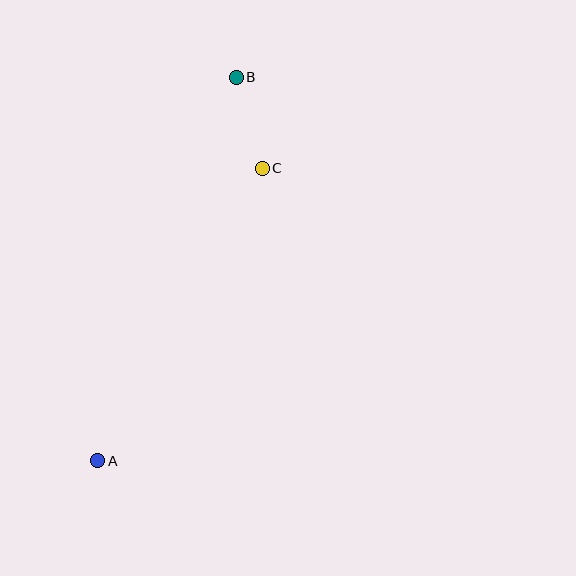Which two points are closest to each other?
Points B and C are closest to each other.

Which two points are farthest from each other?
Points A and B are farthest from each other.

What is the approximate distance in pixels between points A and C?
The distance between A and C is approximately 336 pixels.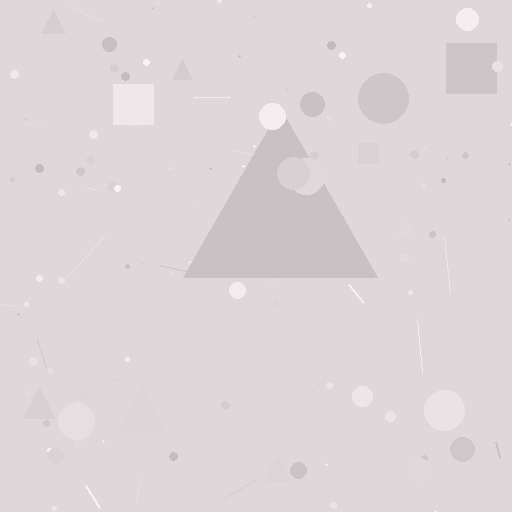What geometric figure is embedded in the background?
A triangle is embedded in the background.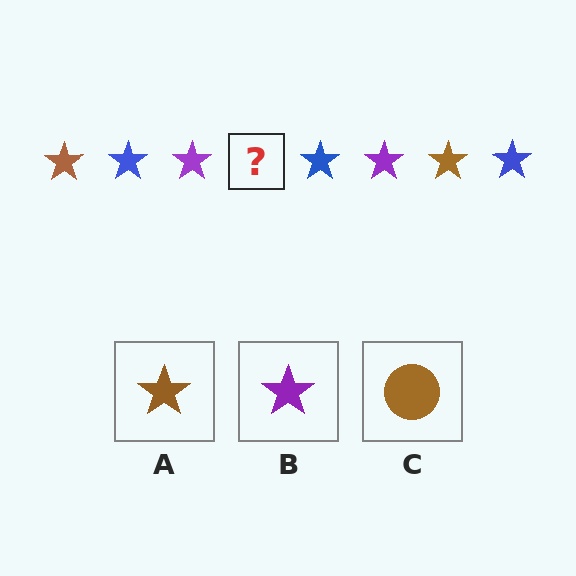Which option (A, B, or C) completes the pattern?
A.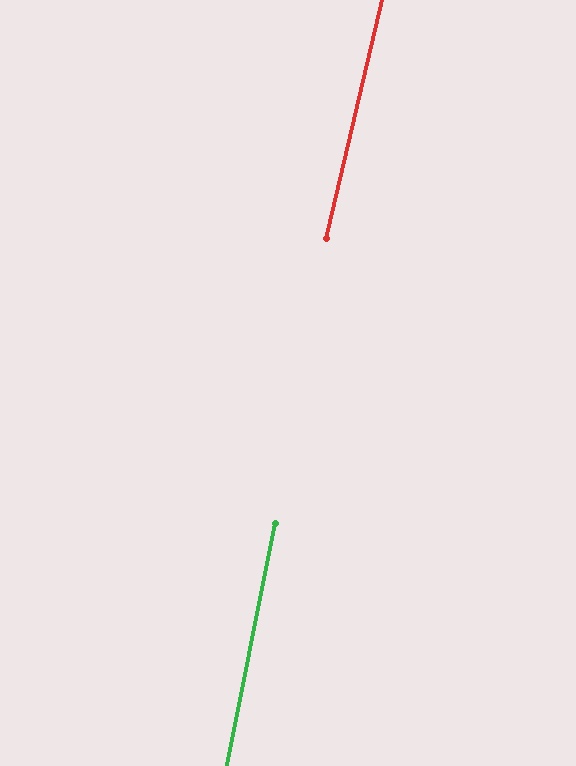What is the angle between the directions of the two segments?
Approximately 2 degrees.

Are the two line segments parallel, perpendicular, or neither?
Parallel — their directions differ by only 1.9°.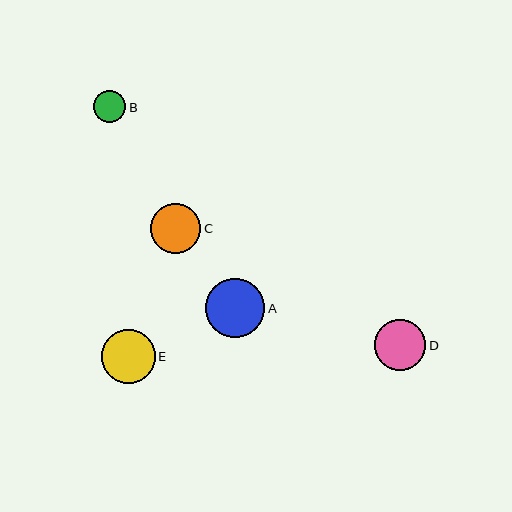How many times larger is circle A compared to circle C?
Circle A is approximately 1.2 times the size of circle C.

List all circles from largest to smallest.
From largest to smallest: A, E, D, C, B.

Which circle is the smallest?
Circle B is the smallest with a size of approximately 33 pixels.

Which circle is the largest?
Circle A is the largest with a size of approximately 59 pixels.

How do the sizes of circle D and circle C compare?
Circle D and circle C are approximately the same size.